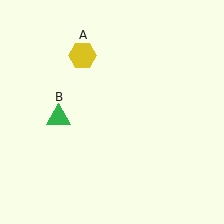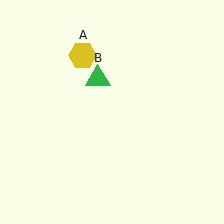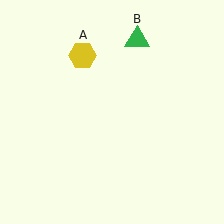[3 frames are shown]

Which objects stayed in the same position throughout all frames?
Yellow hexagon (object A) remained stationary.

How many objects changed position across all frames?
1 object changed position: green triangle (object B).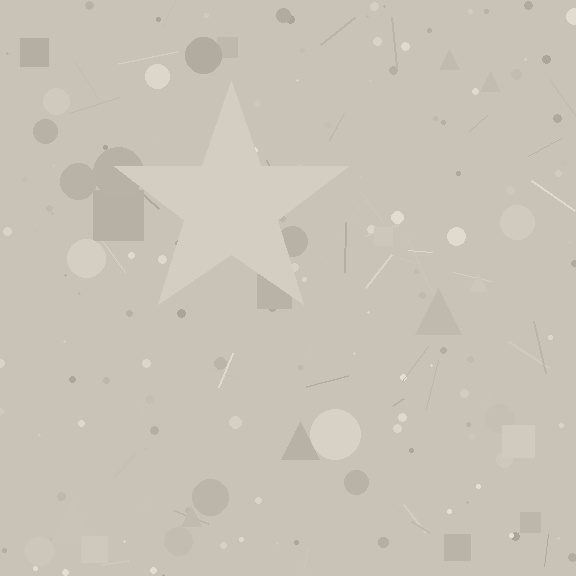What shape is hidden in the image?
A star is hidden in the image.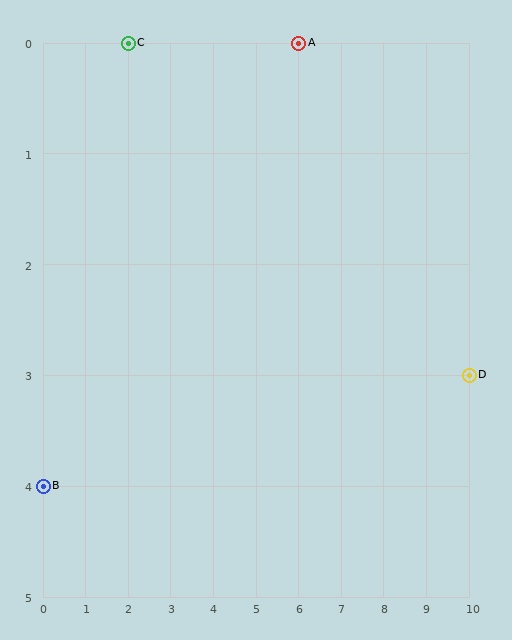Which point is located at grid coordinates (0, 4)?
Point B is at (0, 4).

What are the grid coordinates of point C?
Point C is at grid coordinates (2, 0).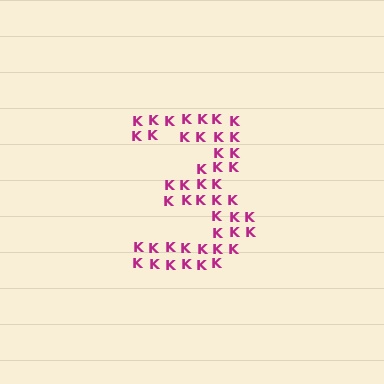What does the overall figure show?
The overall figure shows the digit 3.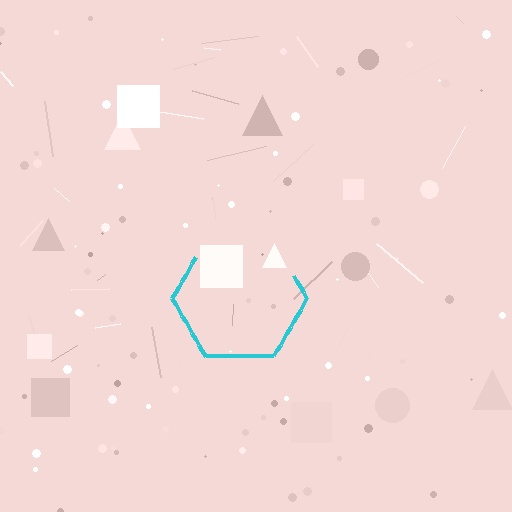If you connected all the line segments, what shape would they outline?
They would outline a hexagon.